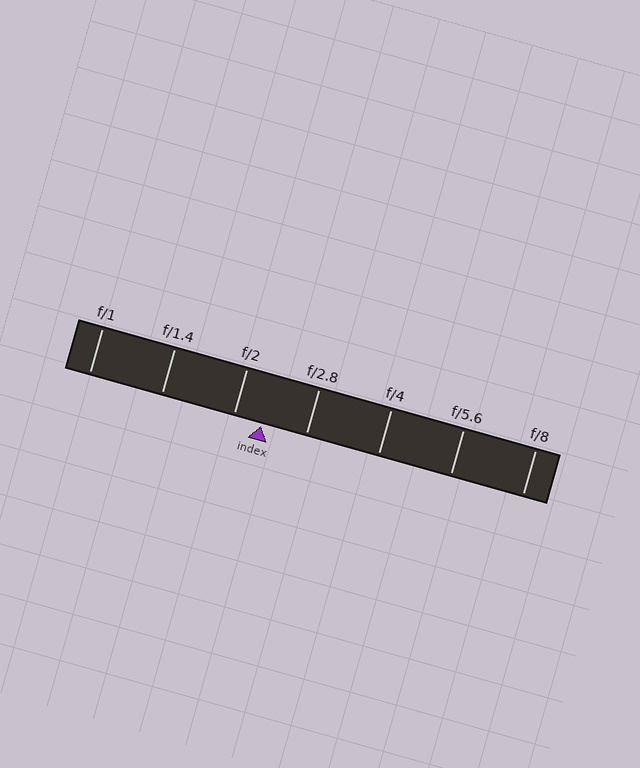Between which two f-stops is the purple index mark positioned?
The index mark is between f/2 and f/2.8.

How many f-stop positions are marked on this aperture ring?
There are 7 f-stop positions marked.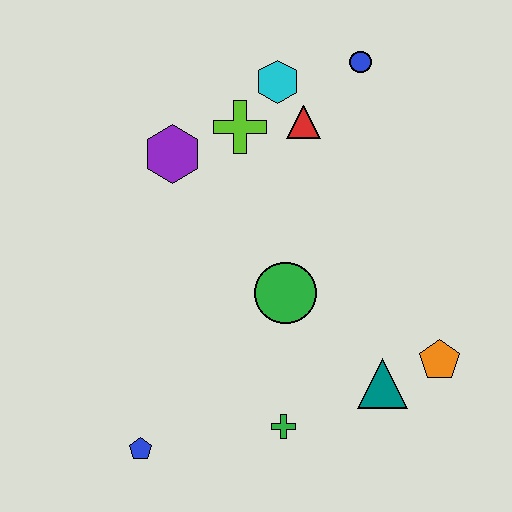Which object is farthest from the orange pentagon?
The purple hexagon is farthest from the orange pentagon.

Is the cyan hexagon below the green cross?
No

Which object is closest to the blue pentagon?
The green cross is closest to the blue pentagon.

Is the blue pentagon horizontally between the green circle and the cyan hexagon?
No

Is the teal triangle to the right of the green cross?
Yes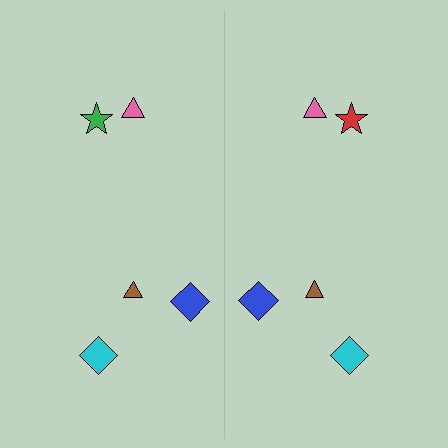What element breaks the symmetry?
The red star on the right side breaks the symmetry — its mirror counterpart is green.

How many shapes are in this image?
There are 10 shapes in this image.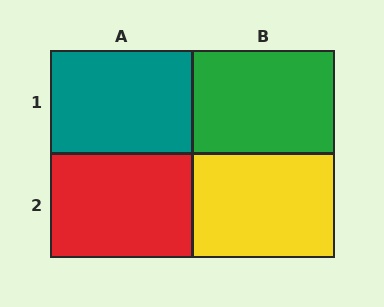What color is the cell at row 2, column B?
Yellow.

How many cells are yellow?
1 cell is yellow.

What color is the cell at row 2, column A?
Red.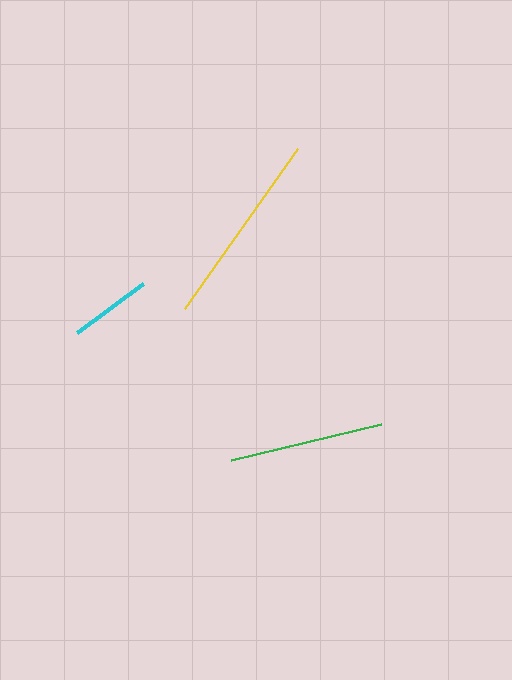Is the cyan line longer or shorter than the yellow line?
The yellow line is longer than the cyan line.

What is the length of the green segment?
The green segment is approximately 154 pixels long.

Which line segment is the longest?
The yellow line is the longest at approximately 196 pixels.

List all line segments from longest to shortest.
From longest to shortest: yellow, green, cyan.